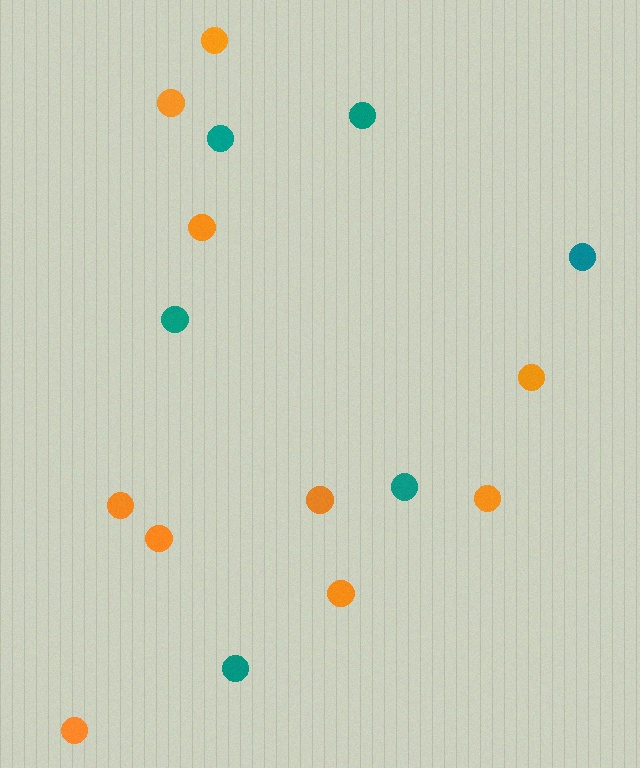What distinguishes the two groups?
There are 2 groups: one group of orange circles (10) and one group of teal circles (6).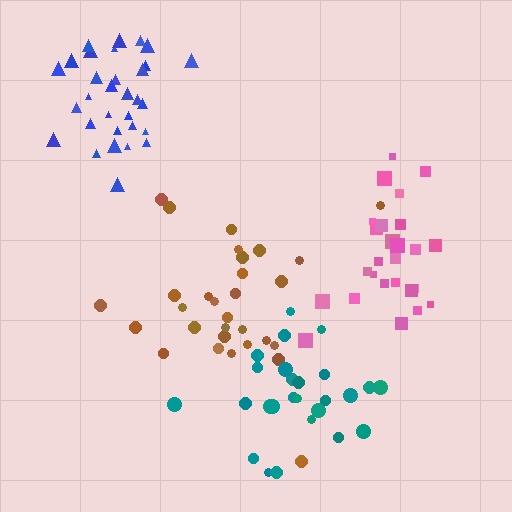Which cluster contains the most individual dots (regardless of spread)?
Blue (31).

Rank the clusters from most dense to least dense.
blue, pink, brown, teal.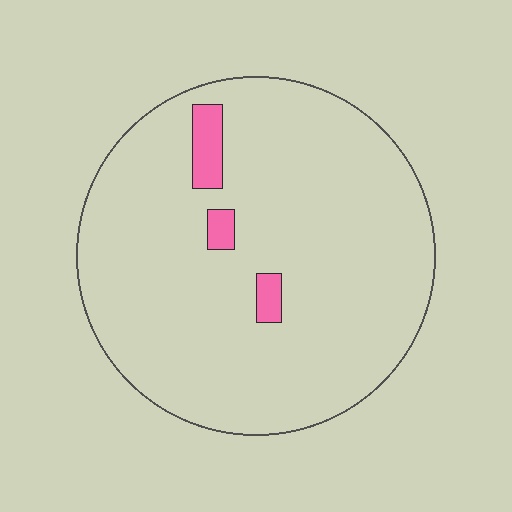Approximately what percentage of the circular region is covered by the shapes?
Approximately 5%.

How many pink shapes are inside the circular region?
3.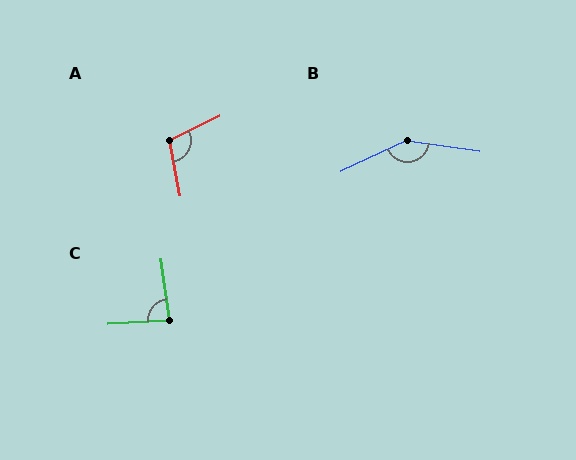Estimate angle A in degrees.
Approximately 105 degrees.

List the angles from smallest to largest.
C (85°), A (105°), B (147°).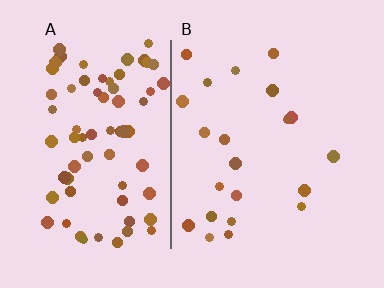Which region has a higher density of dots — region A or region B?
A (the left).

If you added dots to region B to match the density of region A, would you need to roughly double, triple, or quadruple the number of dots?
Approximately triple.